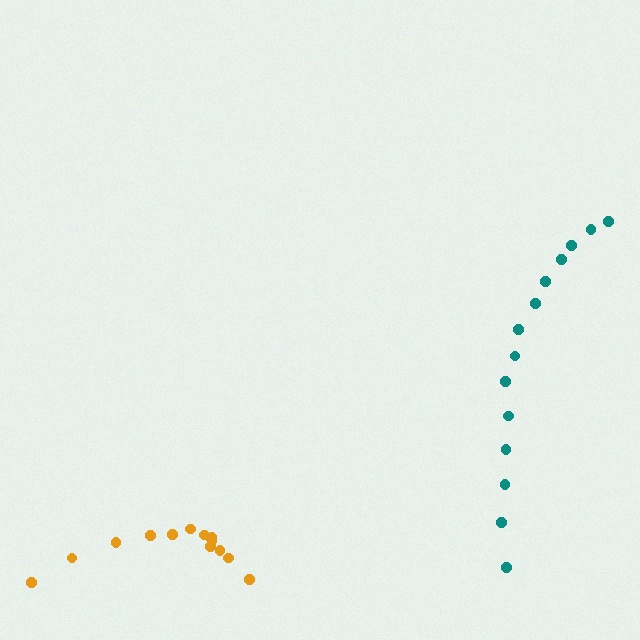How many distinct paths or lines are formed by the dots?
There are 2 distinct paths.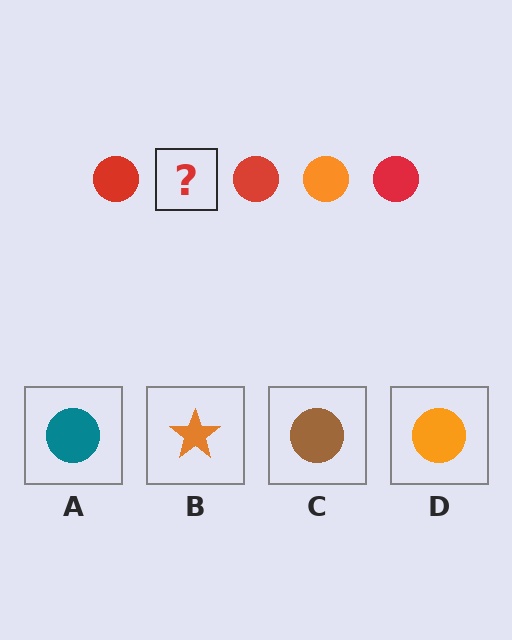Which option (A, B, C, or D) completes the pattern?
D.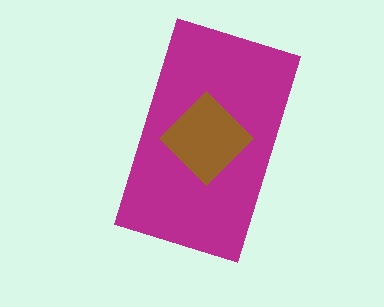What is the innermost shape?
The brown diamond.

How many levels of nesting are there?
2.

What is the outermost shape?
The magenta rectangle.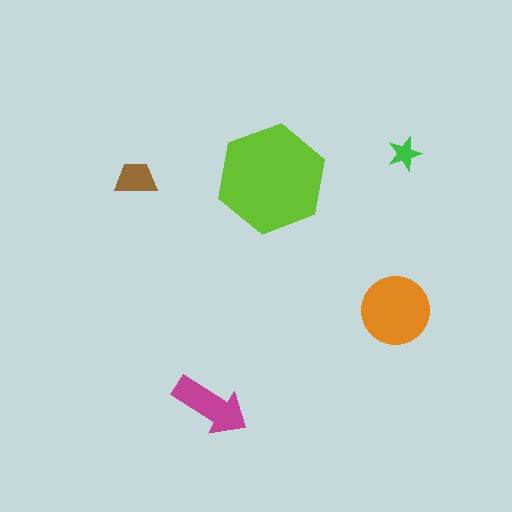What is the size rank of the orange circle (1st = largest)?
2nd.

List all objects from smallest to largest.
The green star, the brown trapezoid, the magenta arrow, the orange circle, the lime hexagon.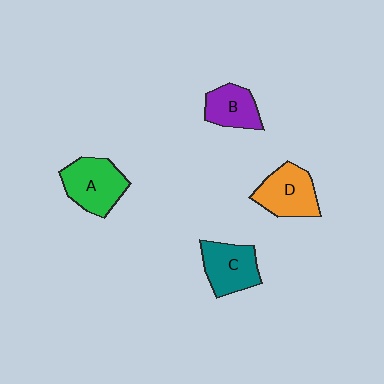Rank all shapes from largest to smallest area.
From largest to smallest: A (green), D (orange), C (teal), B (purple).